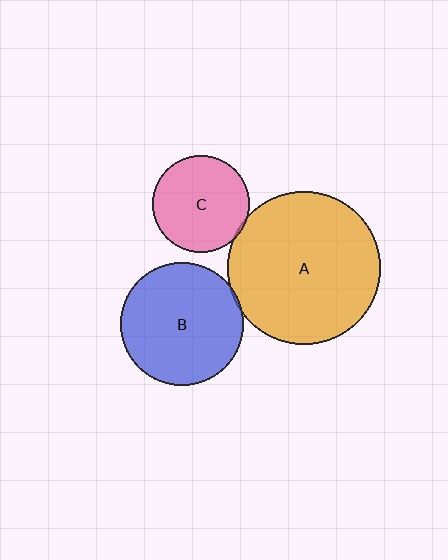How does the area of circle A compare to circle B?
Approximately 1.5 times.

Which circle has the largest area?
Circle A (orange).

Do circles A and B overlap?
Yes.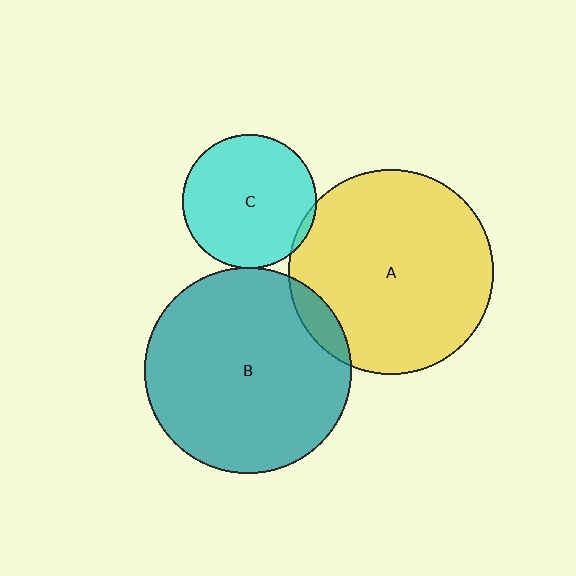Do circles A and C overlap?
Yes.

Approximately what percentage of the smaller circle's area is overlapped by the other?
Approximately 5%.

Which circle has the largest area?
Circle B (teal).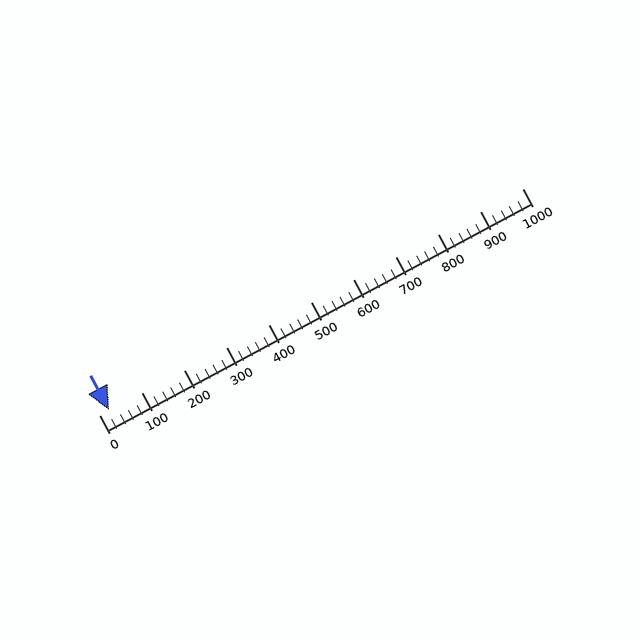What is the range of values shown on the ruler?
The ruler shows values from 0 to 1000.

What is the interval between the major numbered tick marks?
The major tick marks are spaced 100 units apart.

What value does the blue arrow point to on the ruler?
The blue arrow points to approximately 23.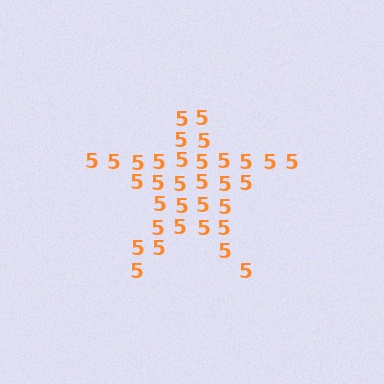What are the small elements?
The small elements are digit 5's.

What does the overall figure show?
The overall figure shows a star.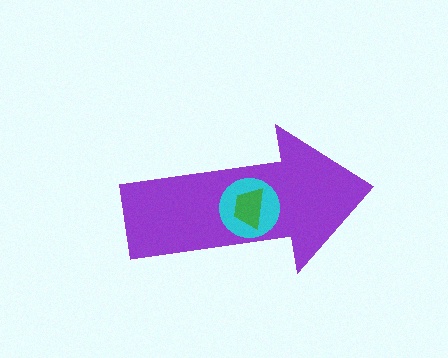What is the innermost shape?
The green trapezoid.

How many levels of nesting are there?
3.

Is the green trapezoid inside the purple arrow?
Yes.